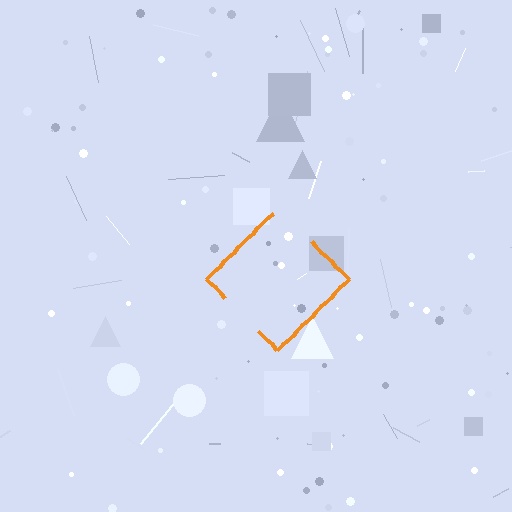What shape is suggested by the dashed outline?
The dashed outline suggests a diamond.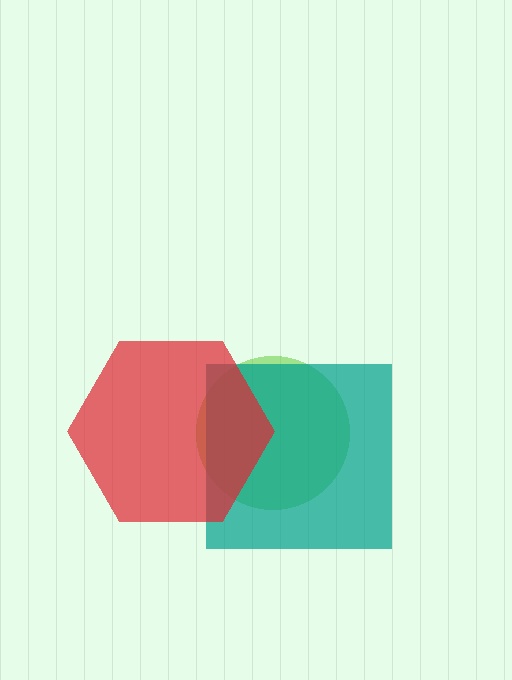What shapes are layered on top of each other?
The layered shapes are: a lime circle, a teal square, a red hexagon.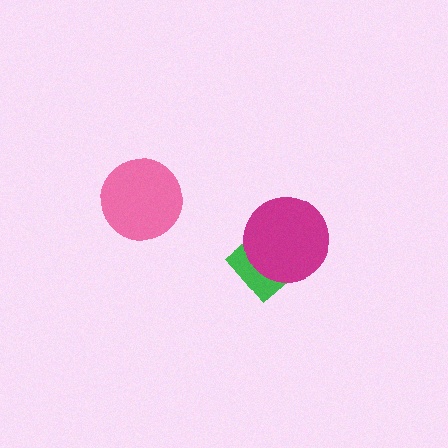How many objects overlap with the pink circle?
0 objects overlap with the pink circle.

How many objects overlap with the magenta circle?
1 object overlaps with the magenta circle.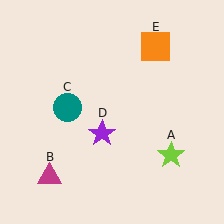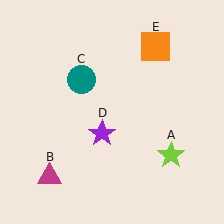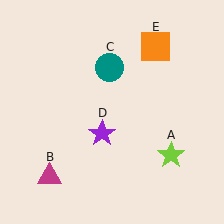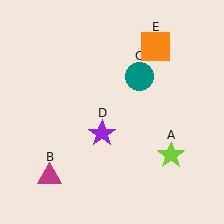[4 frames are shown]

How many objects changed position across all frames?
1 object changed position: teal circle (object C).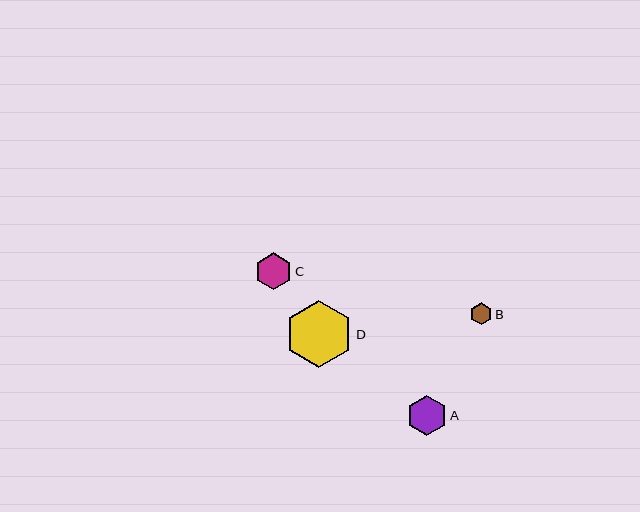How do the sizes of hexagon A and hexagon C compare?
Hexagon A and hexagon C are approximately the same size.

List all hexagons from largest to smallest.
From largest to smallest: D, A, C, B.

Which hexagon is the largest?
Hexagon D is the largest with a size of approximately 68 pixels.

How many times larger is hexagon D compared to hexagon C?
Hexagon D is approximately 1.8 times the size of hexagon C.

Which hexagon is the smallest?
Hexagon B is the smallest with a size of approximately 22 pixels.